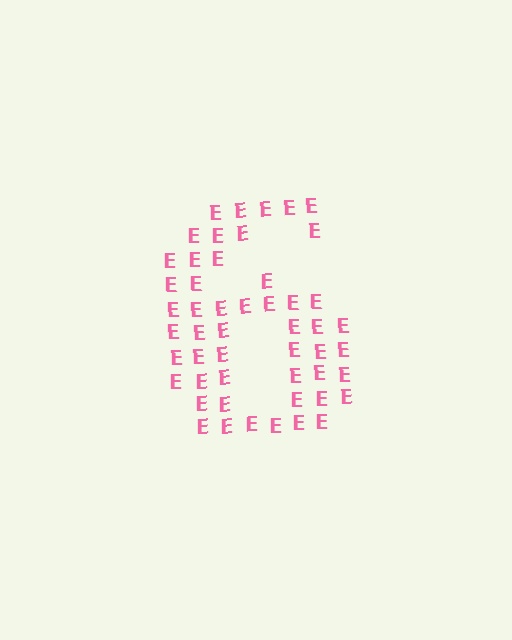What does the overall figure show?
The overall figure shows the digit 6.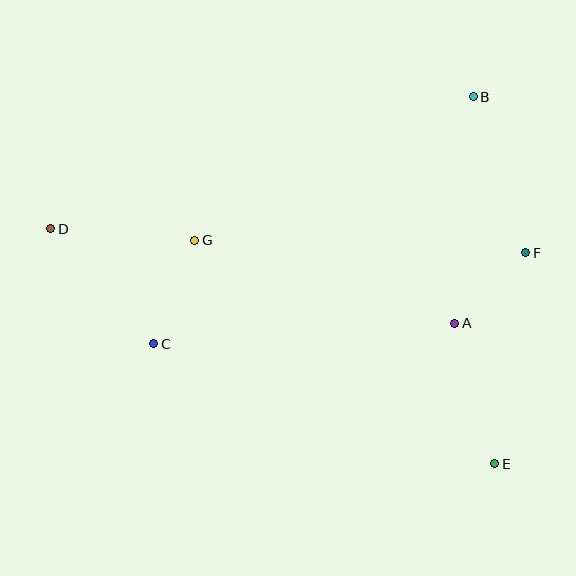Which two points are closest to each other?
Points A and F are closest to each other.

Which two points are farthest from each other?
Points D and E are farthest from each other.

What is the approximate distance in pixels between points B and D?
The distance between B and D is approximately 443 pixels.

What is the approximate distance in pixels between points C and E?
The distance between C and E is approximately 362 pixels.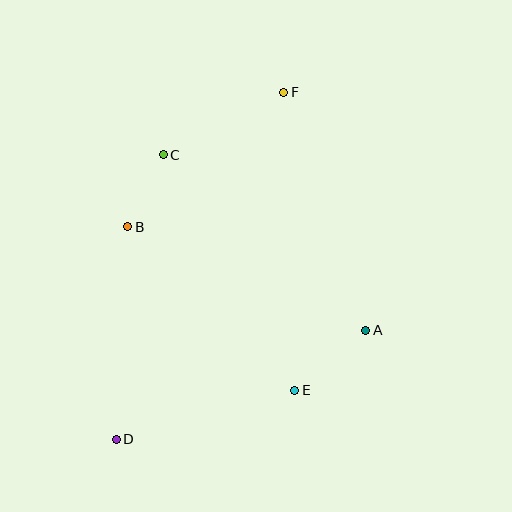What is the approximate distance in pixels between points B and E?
The distance between B and E is approximately 234 pixels.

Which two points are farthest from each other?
Points D and F are farthest from each other.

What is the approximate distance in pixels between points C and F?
The distance between C and F is approximately 136 pixels.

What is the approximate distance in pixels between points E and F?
The distance between E and F is approximately 298 pixels.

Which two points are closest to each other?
Points B and C are closest to each other.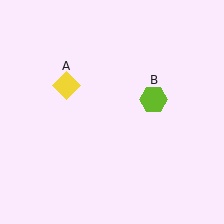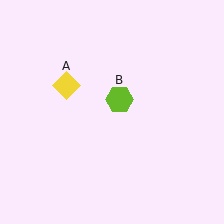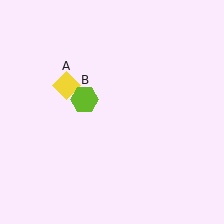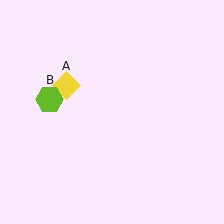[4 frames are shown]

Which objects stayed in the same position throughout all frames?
Yellow diamond (object A) remained stationary.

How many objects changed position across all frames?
1 object changed position: lime hexagon (object B).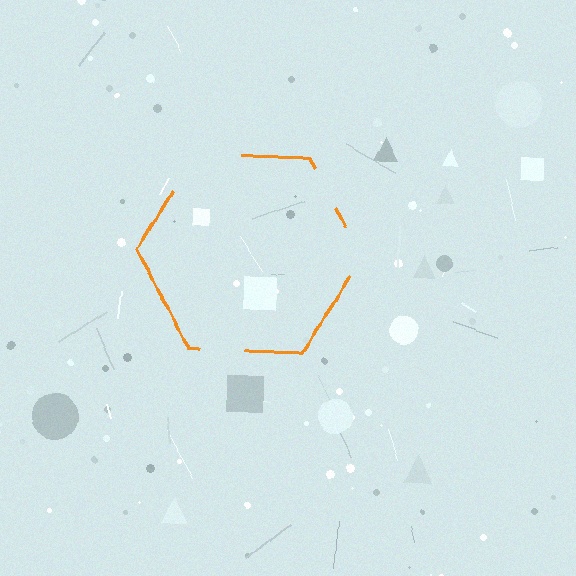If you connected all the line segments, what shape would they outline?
They would outline a hexagon.